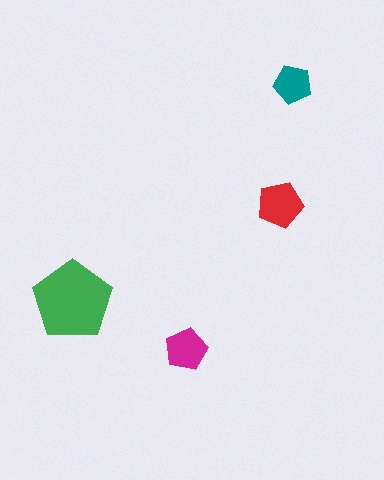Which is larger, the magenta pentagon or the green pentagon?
The green one.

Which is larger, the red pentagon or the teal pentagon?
The red one.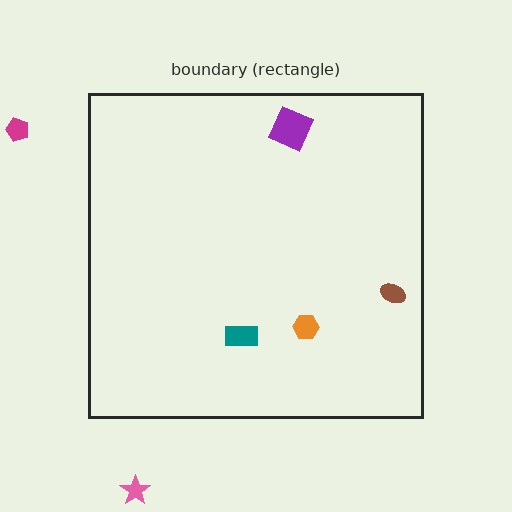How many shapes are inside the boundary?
4 inside, 2 outside.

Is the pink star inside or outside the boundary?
Outside.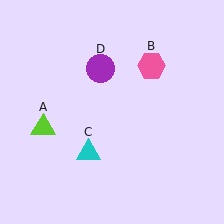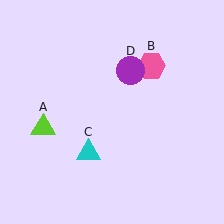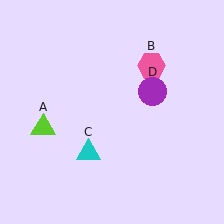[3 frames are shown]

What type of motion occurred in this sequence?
The purple circle (object D) rotated clockwise around the center of the scene.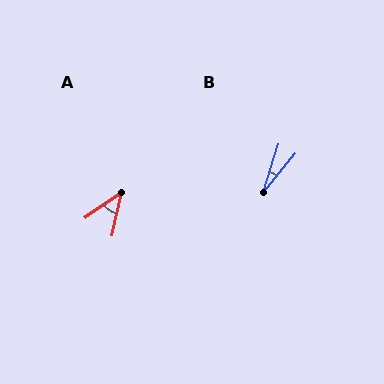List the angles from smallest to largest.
B (21°), A (43°).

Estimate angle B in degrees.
Approximately 21 degrees.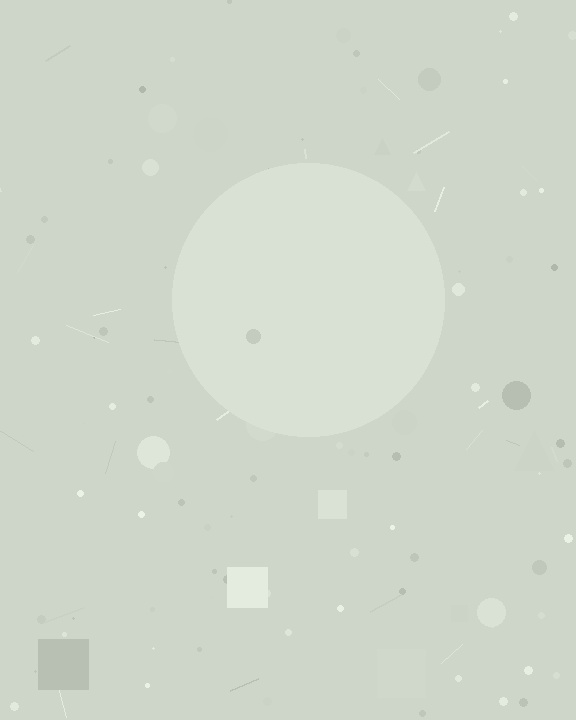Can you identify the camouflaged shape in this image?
The camouflaged shape is a circle.